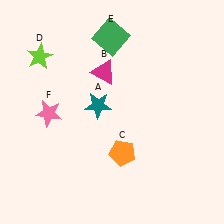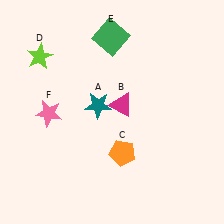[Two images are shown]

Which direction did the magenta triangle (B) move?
The magenta triangle (B) moved down.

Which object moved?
The magenta triangle (B) moved down.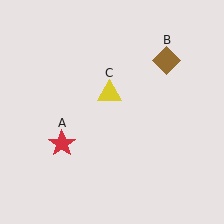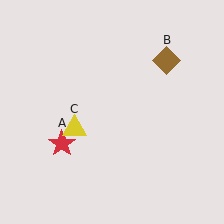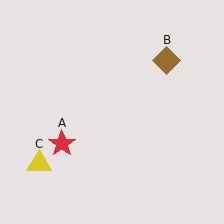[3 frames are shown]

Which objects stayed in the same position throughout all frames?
Red star (object A) and brown diamond (object B) remained stationary.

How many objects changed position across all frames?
1 object changed position: yellow triangle (object C).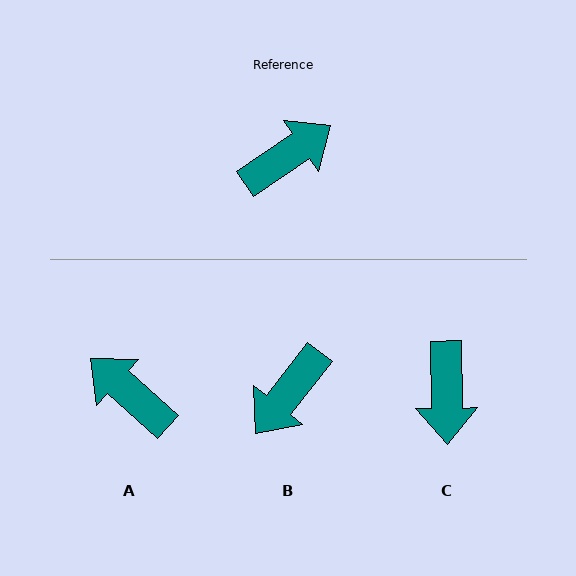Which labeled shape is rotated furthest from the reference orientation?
B, about 163 degrees away.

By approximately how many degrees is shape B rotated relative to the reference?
Approximately 163 degrees clockwise.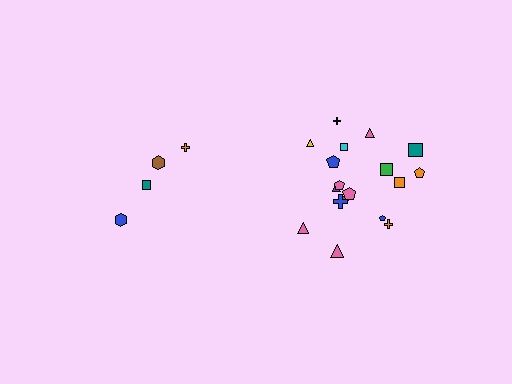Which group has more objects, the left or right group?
The right group.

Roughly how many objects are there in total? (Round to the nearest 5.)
Roughly 20 objects in total.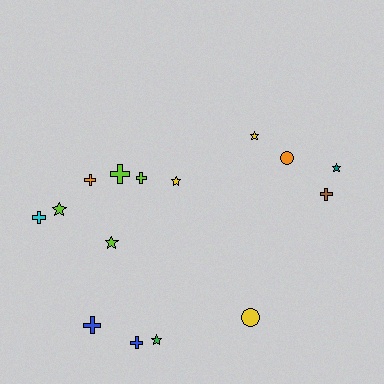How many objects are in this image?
There are 15 objects.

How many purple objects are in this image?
There are no purple objects.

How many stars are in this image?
There are 6 stars.